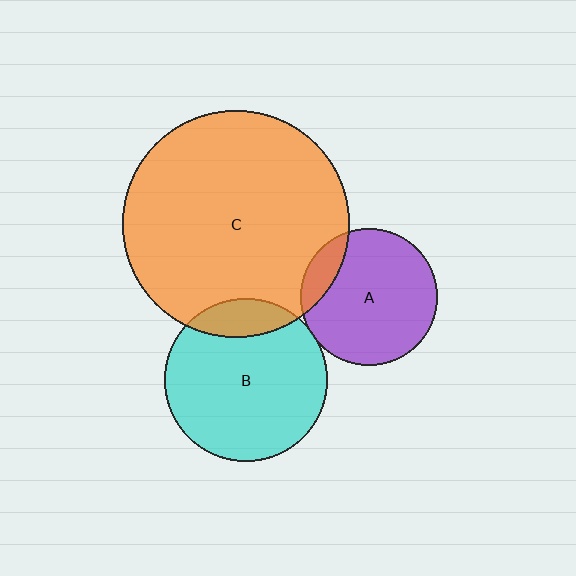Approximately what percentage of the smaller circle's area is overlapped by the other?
Approximately 5%.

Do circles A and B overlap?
Yes.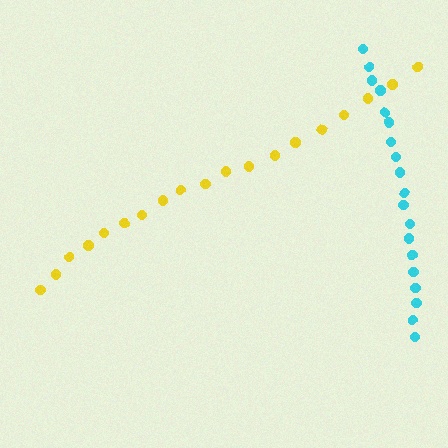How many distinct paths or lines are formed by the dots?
There are 2 distinct paths.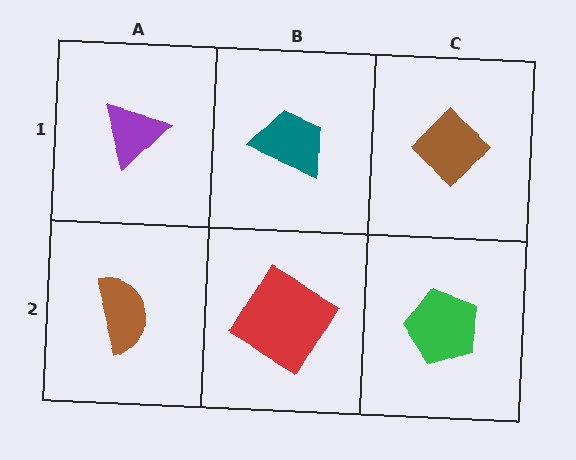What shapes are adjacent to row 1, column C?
A green pentagon (row 2, column C), a teal trapezoid (row 1, column B).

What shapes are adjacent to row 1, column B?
A red diamond (row 2, column B), a purple triangle (row 1, column A), a brown diamond (row 1, column C).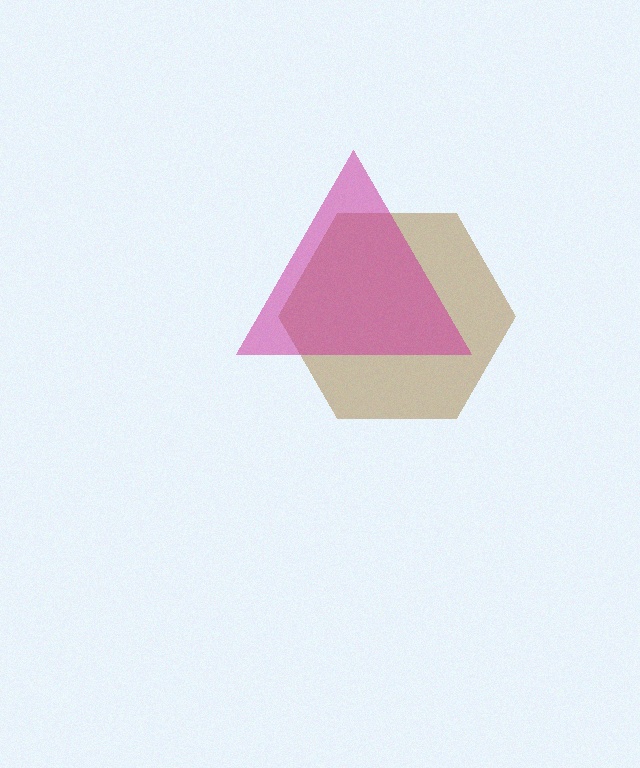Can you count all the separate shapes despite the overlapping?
Yes, there are 2 separate shapes.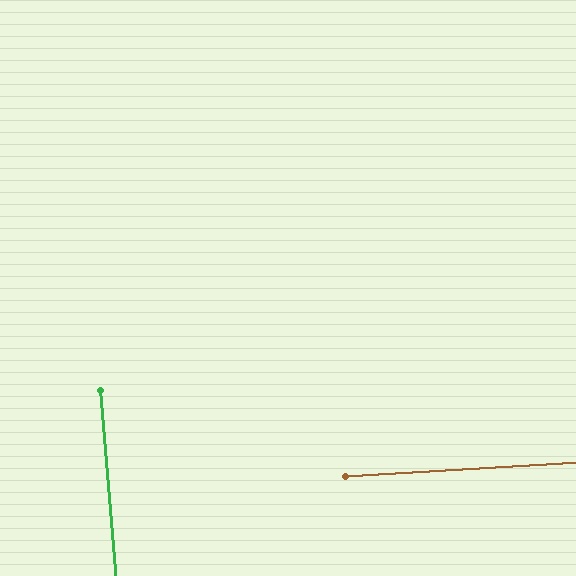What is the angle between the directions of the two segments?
Approximately 89 degrees.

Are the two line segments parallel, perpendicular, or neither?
Perpendicular — they meet at approximately 89°.